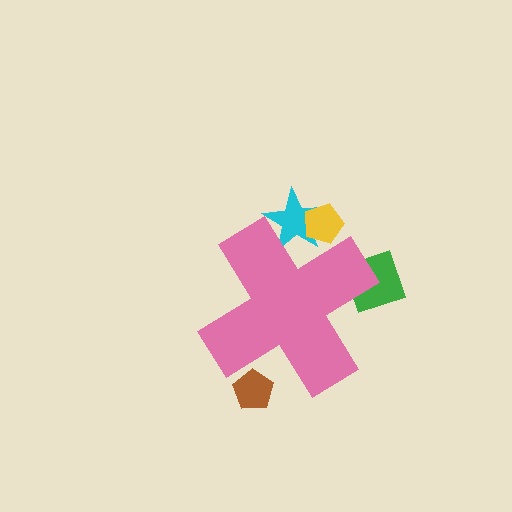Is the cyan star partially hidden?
Yes, the cyan star is partially hidden behind the pink cross.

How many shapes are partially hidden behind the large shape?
4 shapes are partially hidden.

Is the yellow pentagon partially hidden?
Yes, the yellow pentagon is partially hidden behind the pink cross.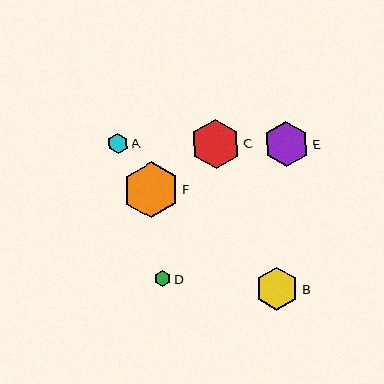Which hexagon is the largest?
Hexagon F is the largest with a size of approximately 57 pixels.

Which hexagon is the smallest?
Hexagon D is the smallest with a size of approximately 16 pixels.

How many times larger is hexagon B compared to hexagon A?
Hexagon B is approximately 2.1 times the size of hexagon A.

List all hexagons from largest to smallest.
From largest to smallest: F, C, E, B, A, D.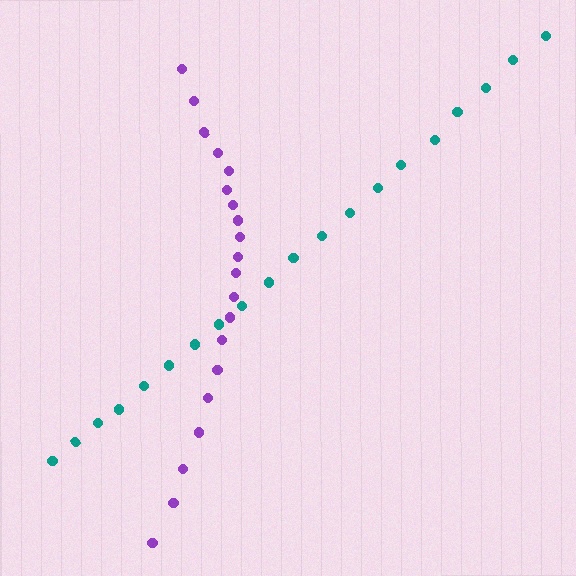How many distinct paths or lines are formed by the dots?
There are 2 distinct paths.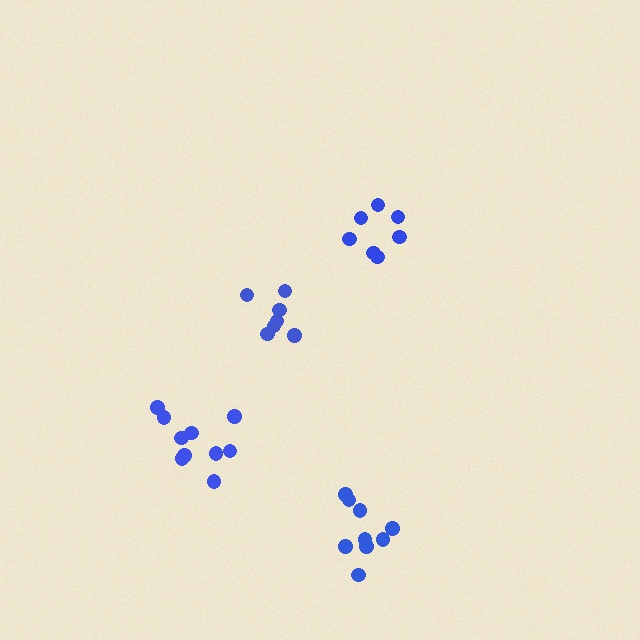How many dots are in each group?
Group 1: 7 dots, Group 2: 10 dots, Group 3: 7 dots, Group 4: 9 dots (33 total).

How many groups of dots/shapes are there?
There are 4 groups.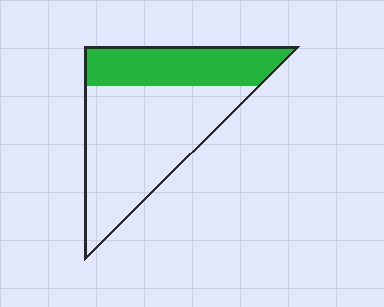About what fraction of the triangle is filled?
About one third (1/3).